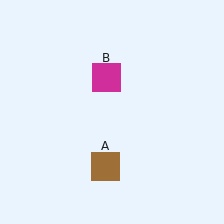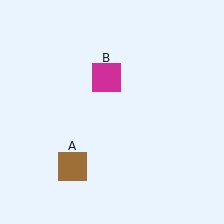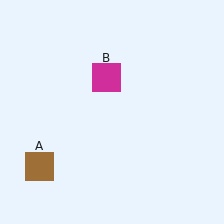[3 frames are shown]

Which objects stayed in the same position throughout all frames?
Magenta square (object B) remained stationary.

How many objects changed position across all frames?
1 object changed position: brown square (object A).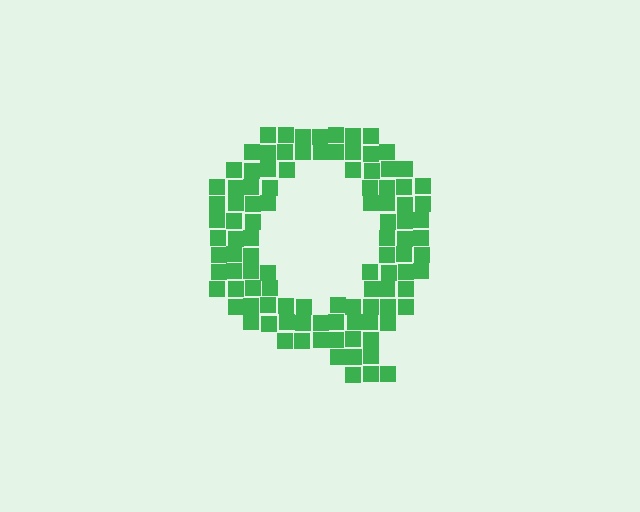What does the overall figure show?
The overall figure shows the letter Q.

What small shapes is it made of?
It is made of small squares.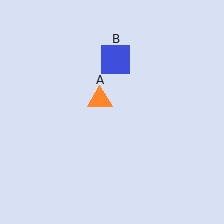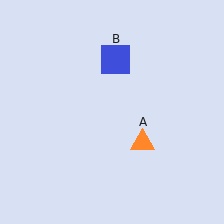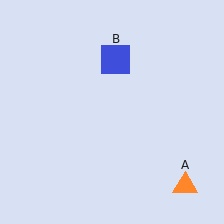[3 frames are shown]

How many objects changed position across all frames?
1 object changed position: orange triangle (object A).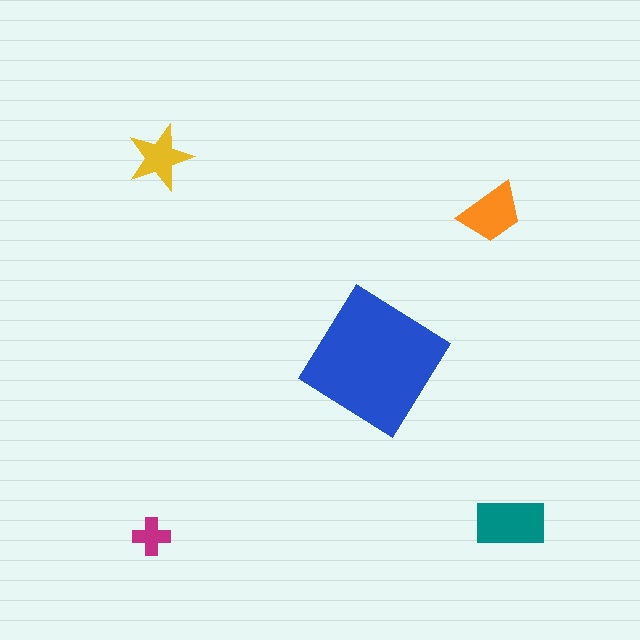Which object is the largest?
The blue diamond.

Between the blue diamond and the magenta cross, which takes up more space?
The blue diamond.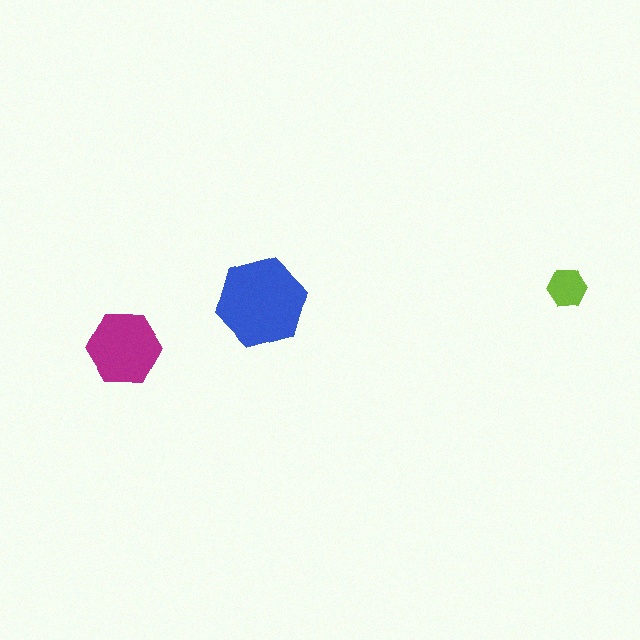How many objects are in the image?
There are 3 objects in the image.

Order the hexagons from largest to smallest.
the blue one, the magenta one, the lime one.